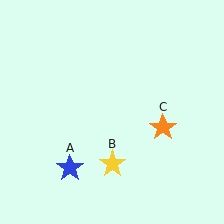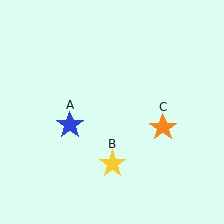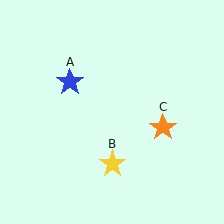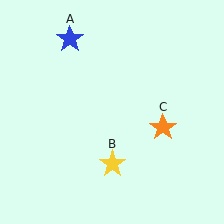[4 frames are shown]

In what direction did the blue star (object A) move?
The blue star (object A) moved up.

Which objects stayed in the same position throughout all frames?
Yellow star (object B) and orange star (object C) remained stationary.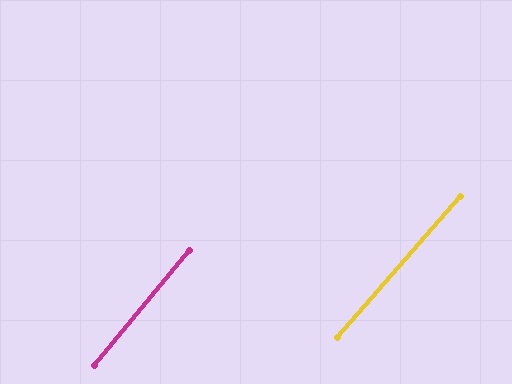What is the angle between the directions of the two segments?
Approximately 1 degree.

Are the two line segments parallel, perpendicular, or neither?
Parallel — their directions differ by only 1.4°.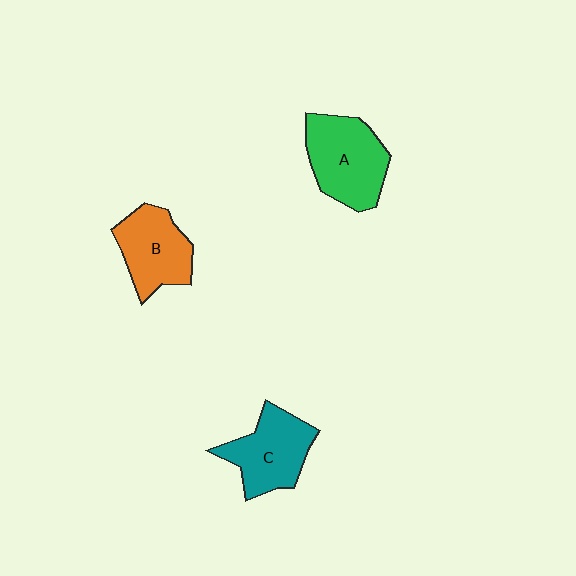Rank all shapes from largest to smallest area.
From largest to smallest: A (green), C (teal), B (orange).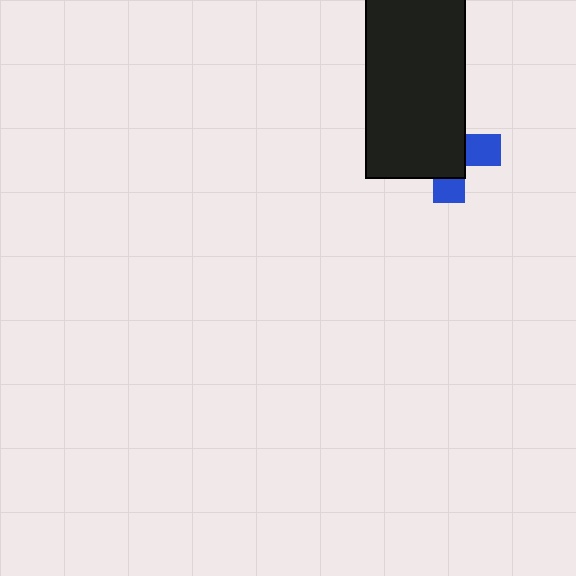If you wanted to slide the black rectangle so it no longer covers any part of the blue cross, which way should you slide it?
Slide it toward the upper-left — that is the most direct way to separate the two shapes.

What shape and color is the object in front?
The object in front is a black rectangle.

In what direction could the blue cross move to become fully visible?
The blue cross could move toward the lower-right. That would shift it out from behind the black rectangle entirely.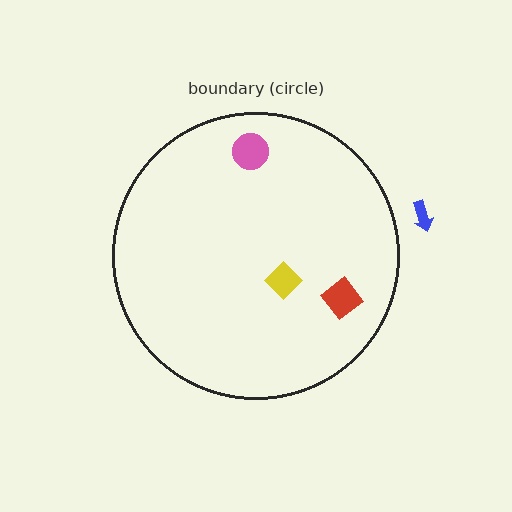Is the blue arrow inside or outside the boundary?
Outside.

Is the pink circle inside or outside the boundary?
Inside.